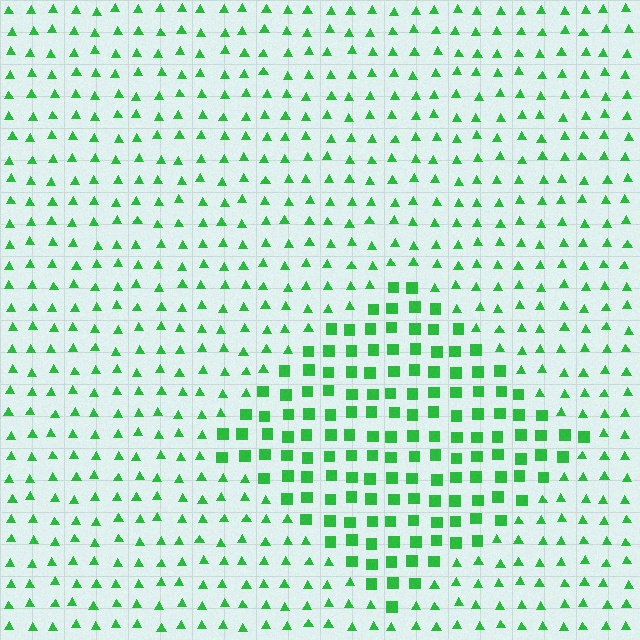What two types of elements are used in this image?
The image uses squares inside the diamond region and triangles outside it.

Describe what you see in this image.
The image is filled with small green elements arranged in a uniform grid. A diamond-shaped region contains squares, while the surrounding area contains triangles. The boundary is defined purely by the change in element shape.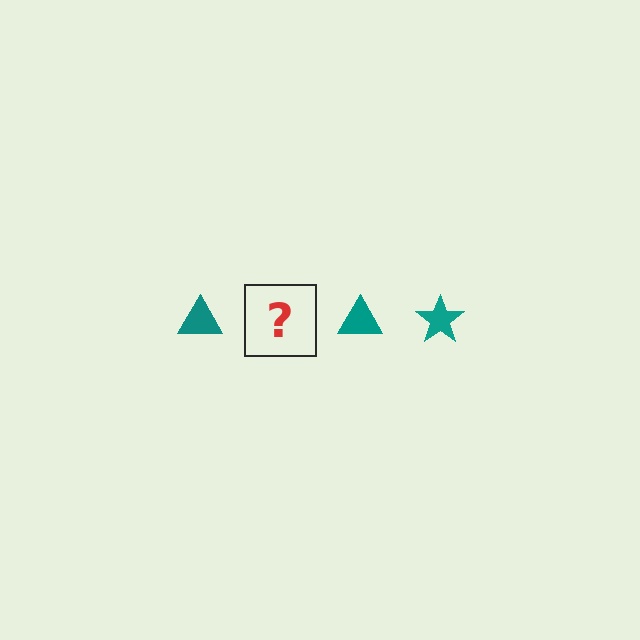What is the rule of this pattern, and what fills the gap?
The rule is that the pattern cycles through triangle, star shapes in teal. The gap should be filled with a teal star.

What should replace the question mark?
The question mark should be replaced with a teal star.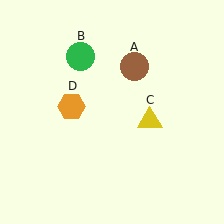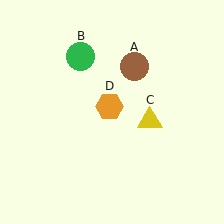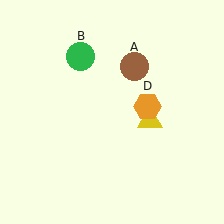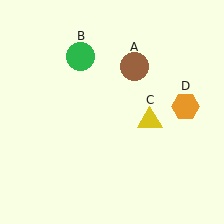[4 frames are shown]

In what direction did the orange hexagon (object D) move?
The orange hexagon (object D) moved right.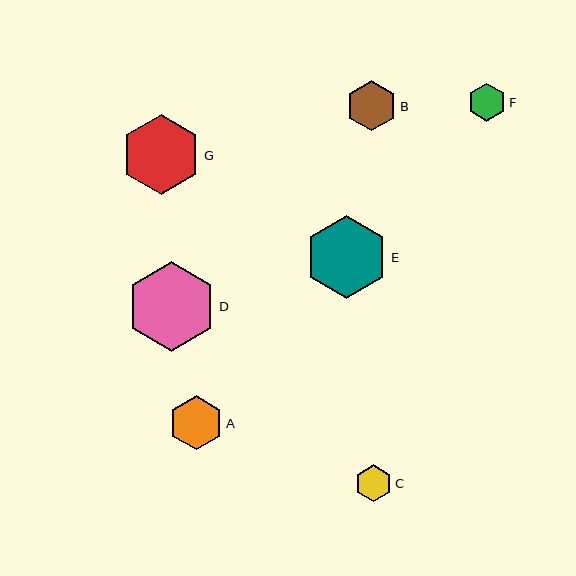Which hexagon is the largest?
Hexagon D is the largest with a size of approximately 89 pixels.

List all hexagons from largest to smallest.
From largest to smallest: D, E, G, A, B, F, C.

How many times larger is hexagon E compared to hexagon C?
Hexagon E is approximately 2.3 times the size of hexagon C.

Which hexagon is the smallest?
Hexagon C is the smallest with a size of approximately 37 pixels.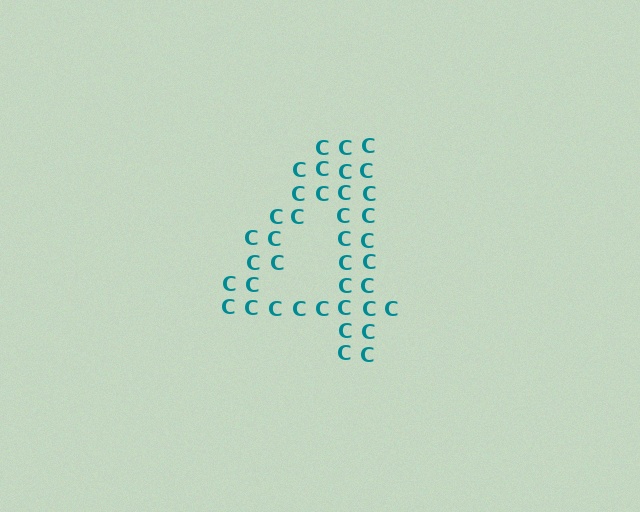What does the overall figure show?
The overall figure shows the digit 4.